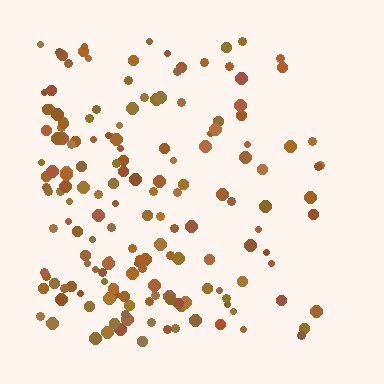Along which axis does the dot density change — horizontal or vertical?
Horizontal.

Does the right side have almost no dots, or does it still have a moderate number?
Still a moderate number, just noticeably fewer than the left.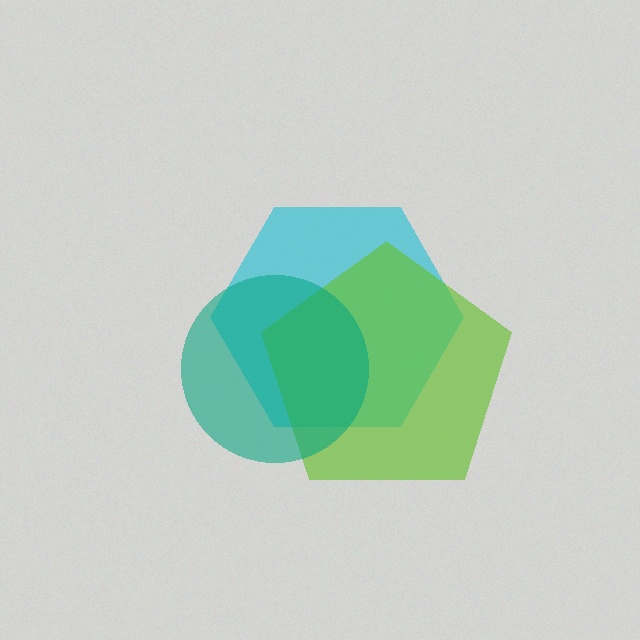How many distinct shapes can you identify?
There are 3 distinct shapes: a cyan hexagon, a lime pentagon, a teal circle.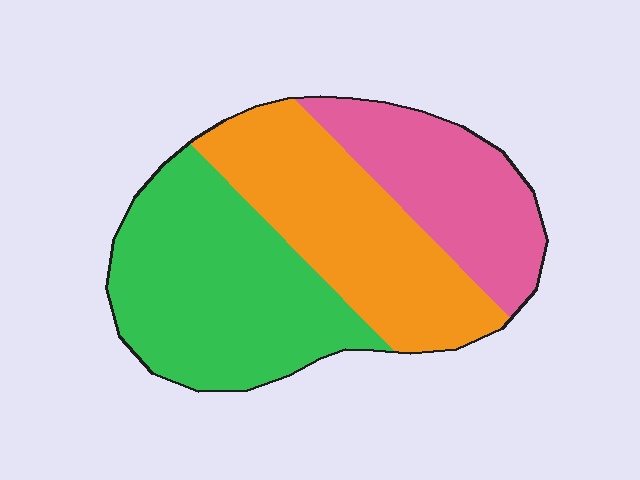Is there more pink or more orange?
Orange.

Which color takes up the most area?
Green, at roughly 40%.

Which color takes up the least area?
Pink, at roughly 25%.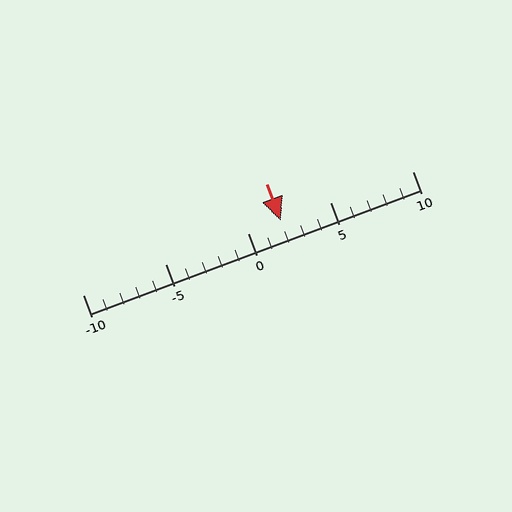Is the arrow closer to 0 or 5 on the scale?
The arrow is closer to 0.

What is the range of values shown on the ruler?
The ruler shows values from -10 to 10.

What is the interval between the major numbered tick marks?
The major tick marks are spaced 5 units apart.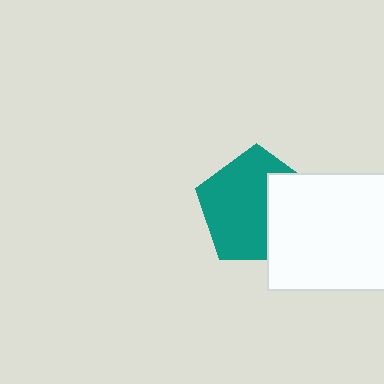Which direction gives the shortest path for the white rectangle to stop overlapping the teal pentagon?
Moving right gives the shortest separation.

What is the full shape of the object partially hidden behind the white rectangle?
The partially hidden object is a teal pentagon.